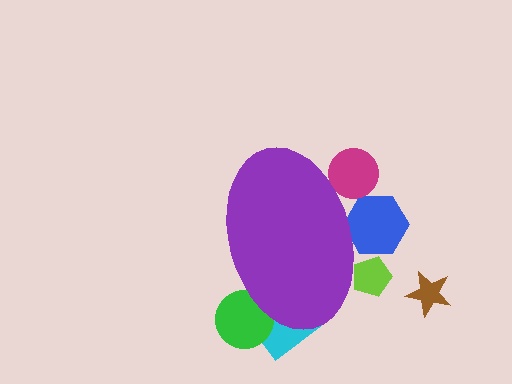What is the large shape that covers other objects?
A purple ellipse.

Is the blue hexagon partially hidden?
Yes, the blue hexagon is partially hidden behind the purple ellipse.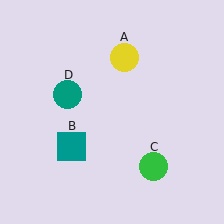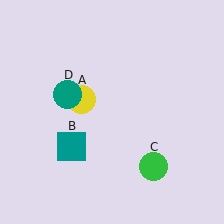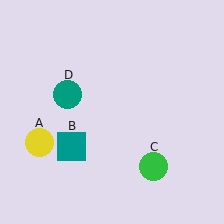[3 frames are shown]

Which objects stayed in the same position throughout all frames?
Teal square (object B) and green circle (object C) and teal circle (object D) remained stationary.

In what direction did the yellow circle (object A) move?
The yellow circle (object A) moved down and to the left.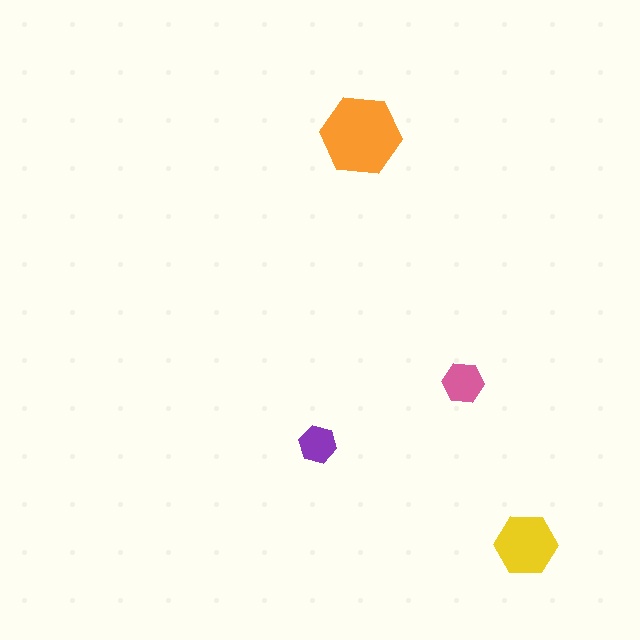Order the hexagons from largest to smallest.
the orange one, the yellow one, the pink one, the purple one.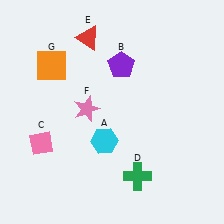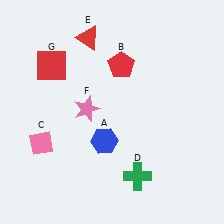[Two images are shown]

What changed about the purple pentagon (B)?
In Image 1, B is purple. In Image 2, it changed to red.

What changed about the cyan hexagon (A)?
In Image 1, A is cyan. In Image 2, it changed to blue.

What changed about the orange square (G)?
In Image 1, G is orange. In Image 2, it changed to red.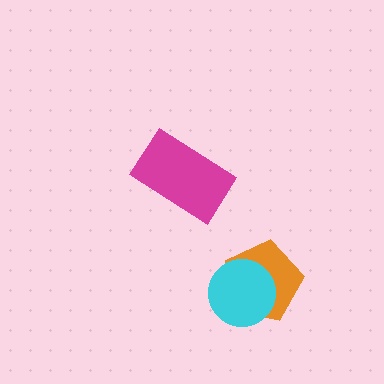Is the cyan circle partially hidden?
No, no other shape covers it.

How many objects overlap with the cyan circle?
1 object overlaps with the cyan circle.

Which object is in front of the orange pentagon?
The cyan circle is in front of the orange pentagon.